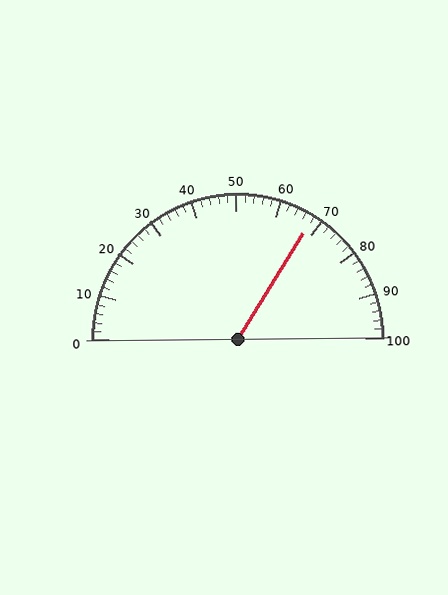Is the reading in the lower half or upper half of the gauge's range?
The reading is in the upper half of the range (0 to 100).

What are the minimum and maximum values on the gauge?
The gauge ranges from 0 to 100.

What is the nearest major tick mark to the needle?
The nearest major tick mark is 70.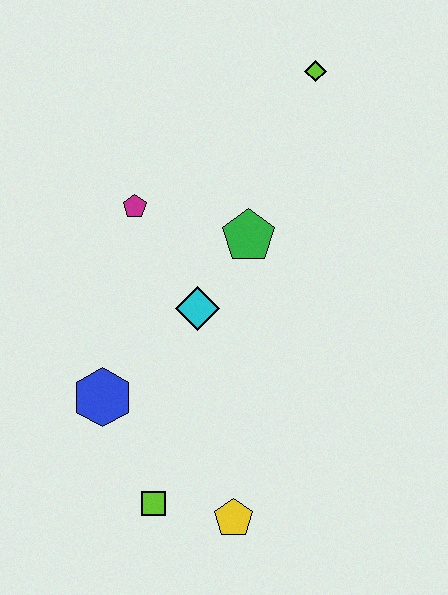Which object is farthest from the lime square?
The lime diamond is farthest from the lime square.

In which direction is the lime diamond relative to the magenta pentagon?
The lime diamond is to the right of the magenta pentagon.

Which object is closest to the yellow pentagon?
The lime square is closest to the yellow pentagon.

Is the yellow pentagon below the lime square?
Yes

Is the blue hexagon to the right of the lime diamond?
No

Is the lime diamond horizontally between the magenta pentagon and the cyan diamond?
No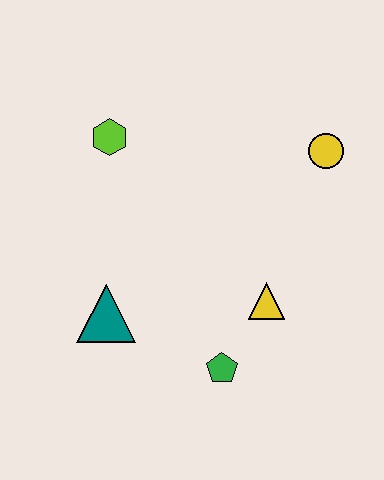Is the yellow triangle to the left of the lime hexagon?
No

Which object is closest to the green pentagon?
The yellow triangle is closest to the green pentagon.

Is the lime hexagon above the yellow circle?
Yes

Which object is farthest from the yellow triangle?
The lime hexagon is farthest from the yellow triangle.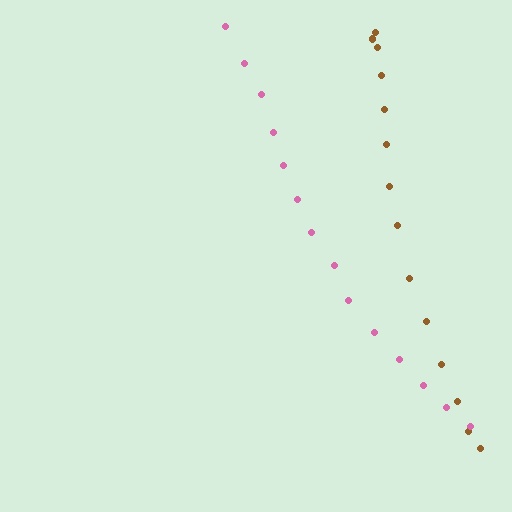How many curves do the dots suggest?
There are 2 distinct paths.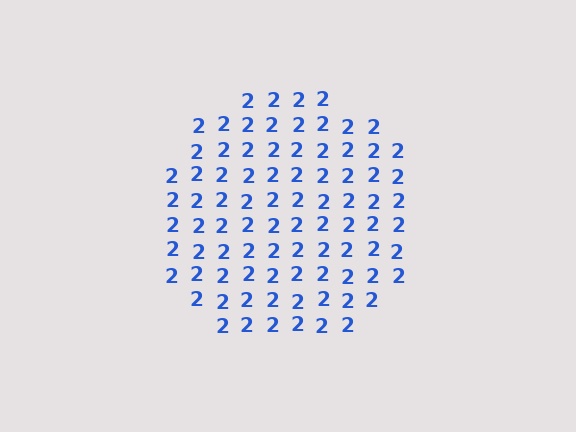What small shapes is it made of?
It is made of small digit 2's.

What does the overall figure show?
The overall figure shows a circle.